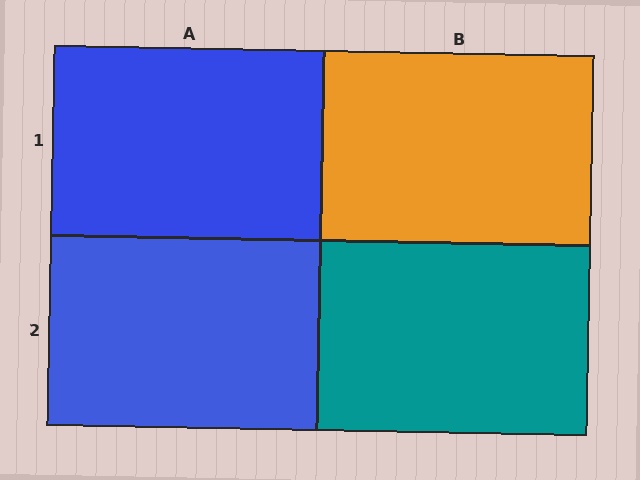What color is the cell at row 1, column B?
Orange.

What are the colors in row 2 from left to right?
Blue, teal.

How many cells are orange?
1 cell is orange.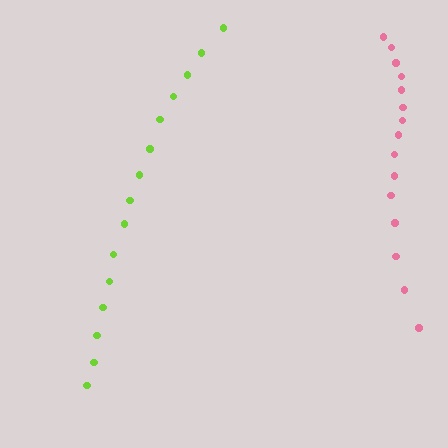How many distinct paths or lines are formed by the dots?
There are 2 distinct paths.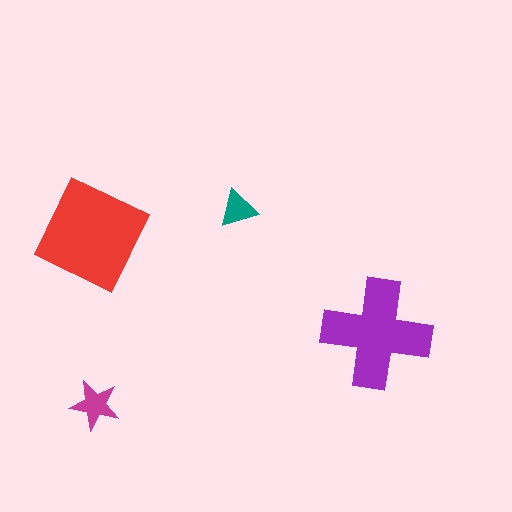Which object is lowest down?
The magenta star is bottommost.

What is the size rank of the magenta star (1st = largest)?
3rd.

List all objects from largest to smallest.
The red diamond, the purple cross, the magenta star, the teal triangle.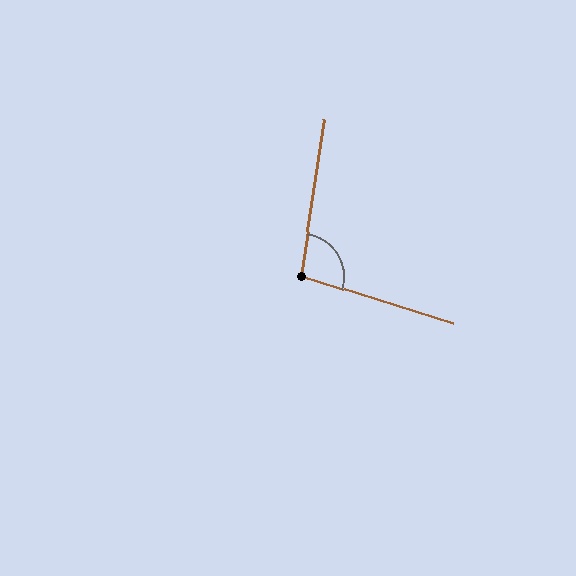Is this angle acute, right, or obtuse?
It is obtuse.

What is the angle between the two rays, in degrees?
Approximately 99 degrees.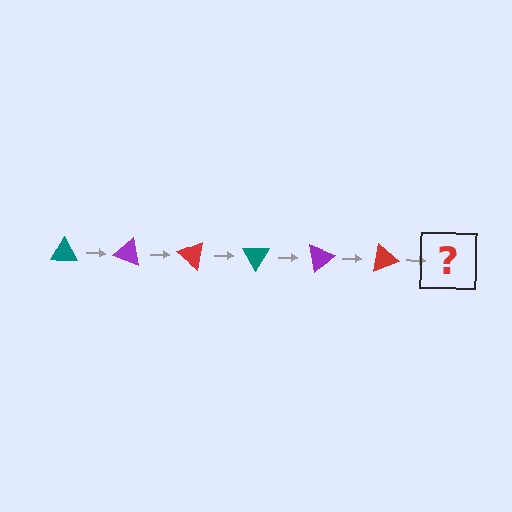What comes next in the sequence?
The next element should be a teal triangle, rotated 120 degrees from the start.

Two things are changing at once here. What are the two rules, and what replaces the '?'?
The two rules are that it rotates 20 degrees each step and the color cycles through teal, purple, and red. The '?' should be a teal triangle, rotated 120 degrees from the start.